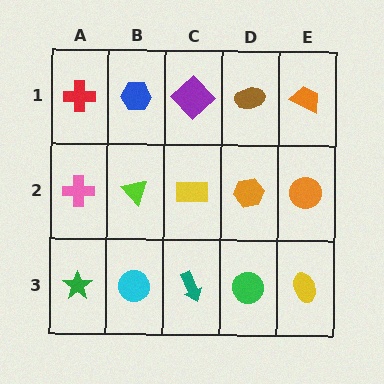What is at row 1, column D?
A brown ellipse.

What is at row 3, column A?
A green star.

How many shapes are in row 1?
5 shapes.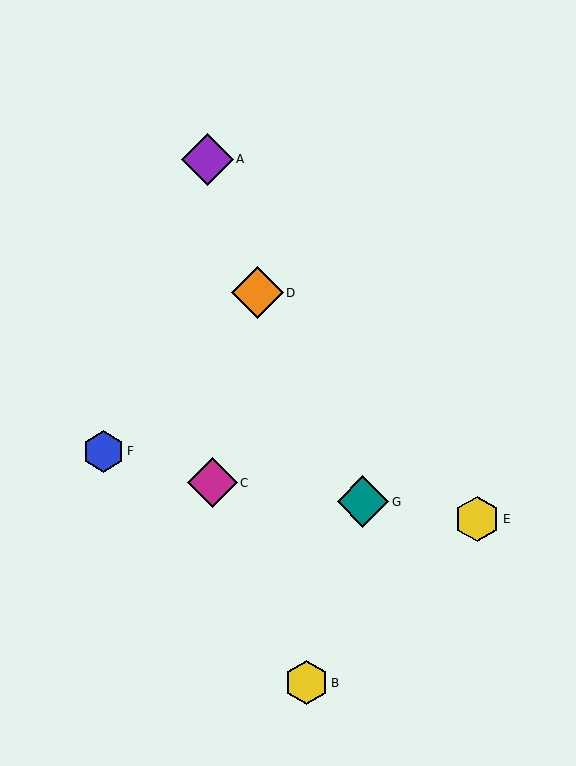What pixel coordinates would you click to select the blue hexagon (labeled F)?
Click at (103, 451) to select the blue hexagon F.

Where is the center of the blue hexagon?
The center of the blue hexagon is at (103, 451).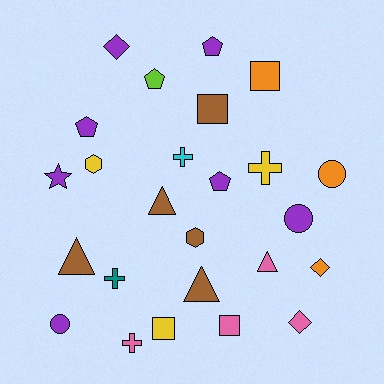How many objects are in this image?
There are 25 objects.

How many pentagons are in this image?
There are 4 pentagons.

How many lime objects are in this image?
There is 1 lime object.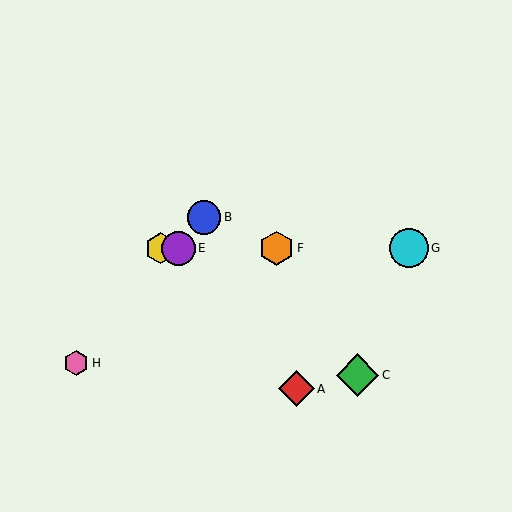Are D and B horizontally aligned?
No, D is at y≈248 and B is at y≈217.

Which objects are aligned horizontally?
Objects D, E, F, G are aligned horizontally.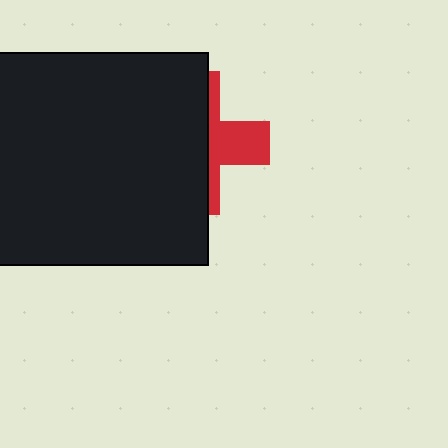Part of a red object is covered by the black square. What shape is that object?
It is a cross.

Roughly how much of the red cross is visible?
A small part of it is visible (roughly 34%).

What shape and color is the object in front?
The object in front is a black square.